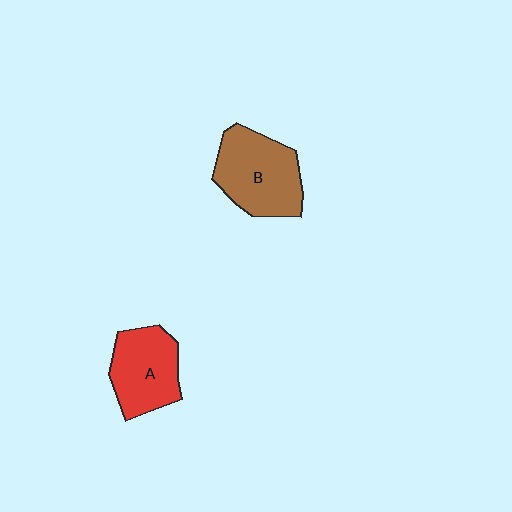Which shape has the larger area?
Shape B (brown).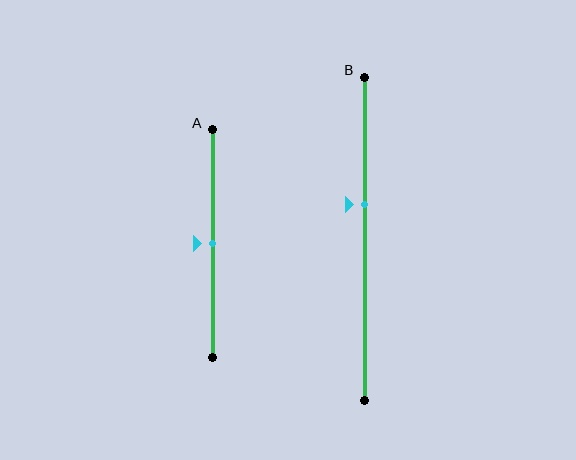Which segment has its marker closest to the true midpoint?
Segment A has its marker closest to the true midpoint.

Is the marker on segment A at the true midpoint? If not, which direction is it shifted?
Yes, the marker on segment A is at the true midpoint.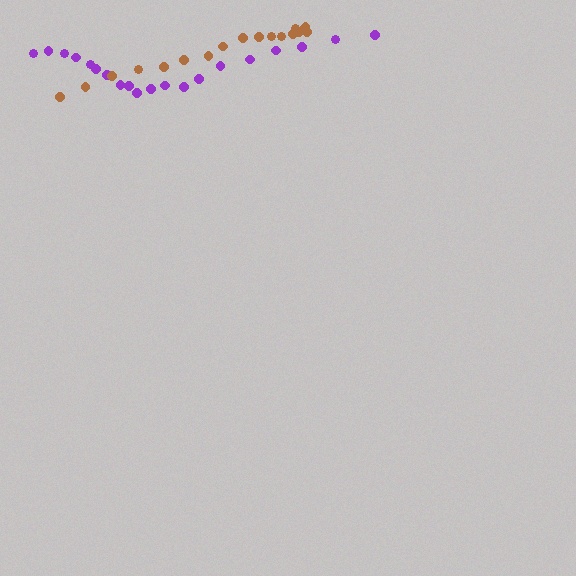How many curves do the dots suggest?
There are 2 distinct paths.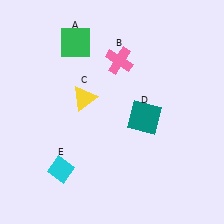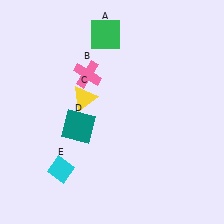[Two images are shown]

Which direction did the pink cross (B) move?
The pink cross (B) moved left.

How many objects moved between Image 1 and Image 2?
3 objects moved between the two images.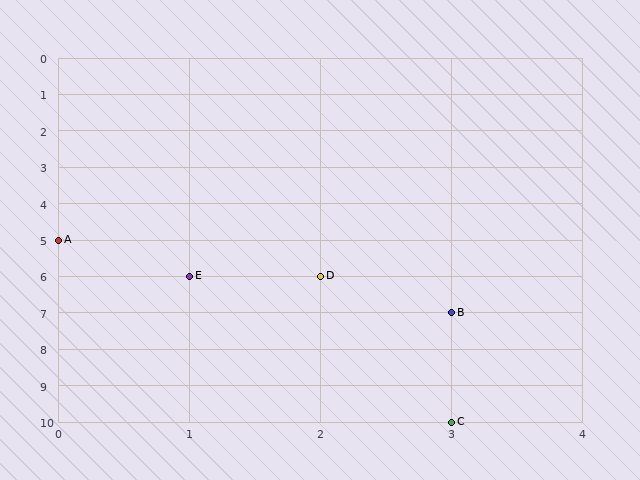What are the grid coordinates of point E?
Point E is at grid coordinates (1, 6).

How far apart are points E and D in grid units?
Points E and D are 1 column apart.